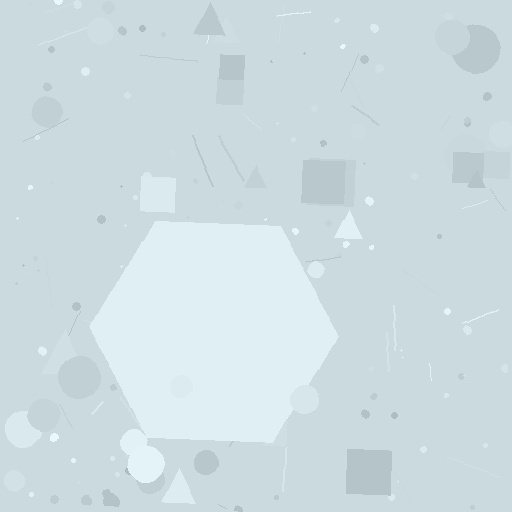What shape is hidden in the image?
A hexagon is hidden in the image.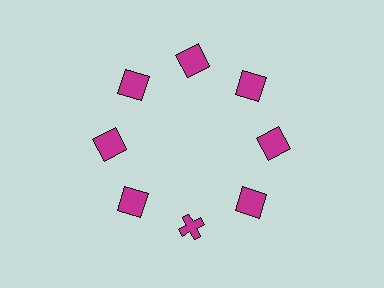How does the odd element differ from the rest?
It has a different shape: cross instead of square.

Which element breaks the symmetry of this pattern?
The magenta cross at roughly the 6 o'clock position breaks the symmetry. All other shapes are magenta squares.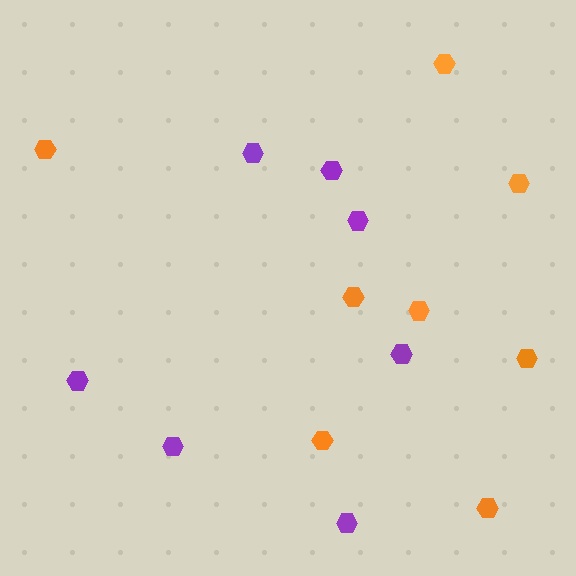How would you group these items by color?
There are 2 groups: one group of orange hexagons (8) and one group of purple hexagons (7).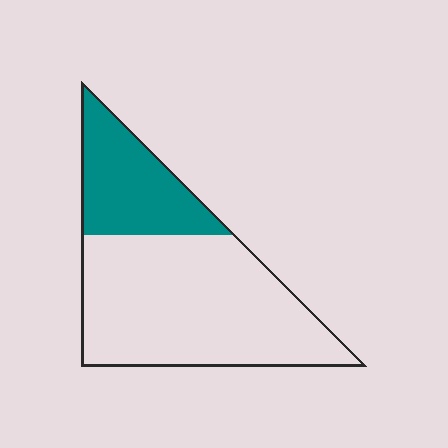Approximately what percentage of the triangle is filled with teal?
Approximately 30%.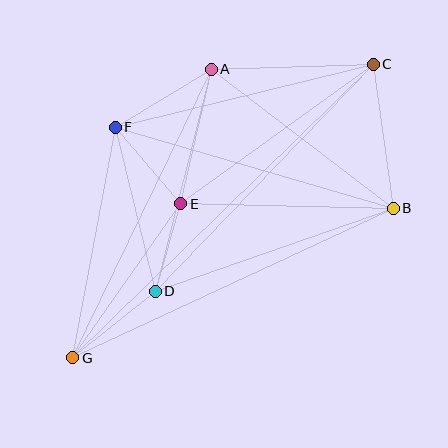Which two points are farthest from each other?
Points C and G are farthest from each other.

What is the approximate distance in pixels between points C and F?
The distance between C and F is approximately 265 pixels.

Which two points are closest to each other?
Points D and E are closest to each other.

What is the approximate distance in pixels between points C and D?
The distance between C and D is approximately 315 pixels.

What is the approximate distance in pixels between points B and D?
The distance between B and D is approximately 252 pixels.